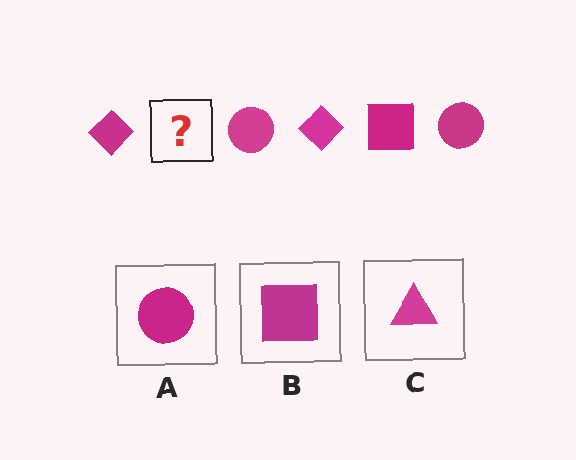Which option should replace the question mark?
Option B.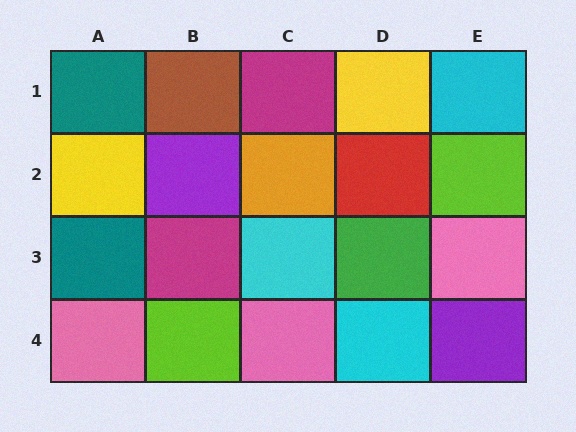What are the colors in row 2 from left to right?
Yellow, purple, orange, red, lime.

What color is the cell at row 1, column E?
Cyan.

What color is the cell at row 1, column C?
Magenta.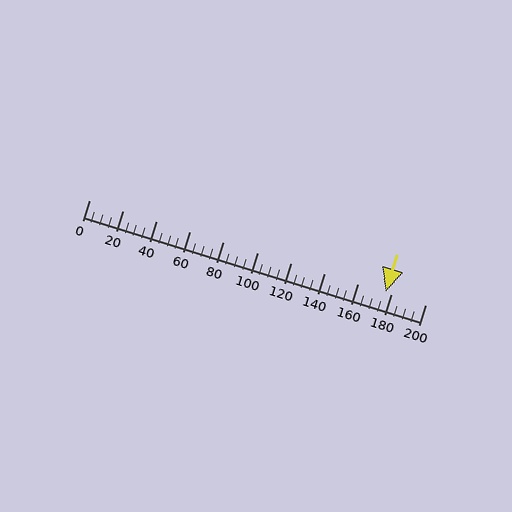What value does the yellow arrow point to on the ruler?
The yellow arrow points to approximately 177.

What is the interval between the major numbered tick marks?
The major tick marks are spaced 20 units apart.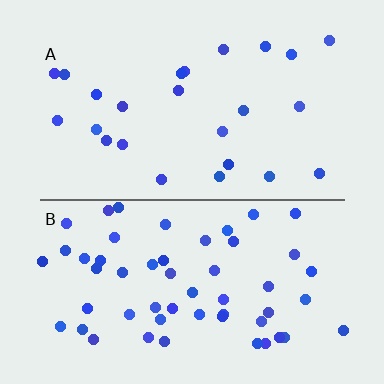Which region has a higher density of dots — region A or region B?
B (the bottom).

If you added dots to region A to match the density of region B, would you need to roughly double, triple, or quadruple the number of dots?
Approximately double.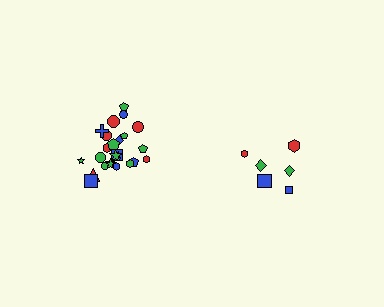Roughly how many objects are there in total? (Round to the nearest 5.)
Roughly 30 objects in total.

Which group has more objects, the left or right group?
The left group.